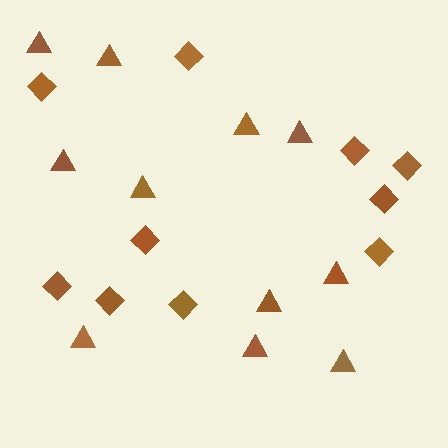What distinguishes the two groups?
There are 2 groups: one group of diamonds (10) and one group of triangles (11).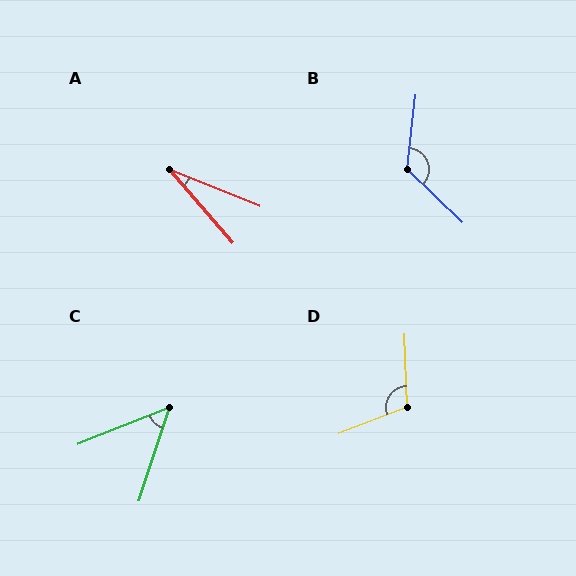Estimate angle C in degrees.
Approximately 50 degrees.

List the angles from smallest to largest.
A (27°), C (50°), D (109°), B (127°).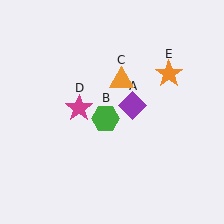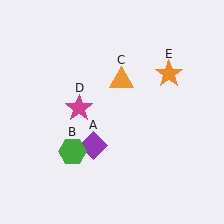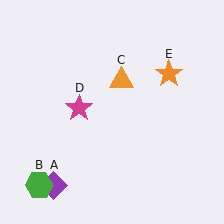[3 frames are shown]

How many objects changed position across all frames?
2 objects changed position: purple diamond (object A), green hexagon (object B).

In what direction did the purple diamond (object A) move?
The purple diamond (object A) moved down and to the left.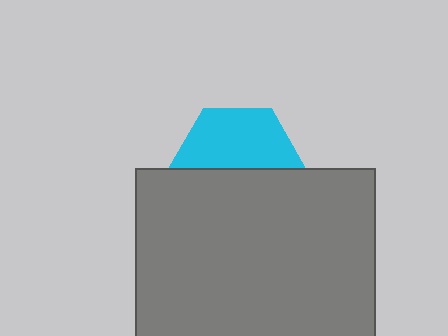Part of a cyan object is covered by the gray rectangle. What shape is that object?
It is a hexagon.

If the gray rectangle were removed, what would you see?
You would see the complete cyan hexagon.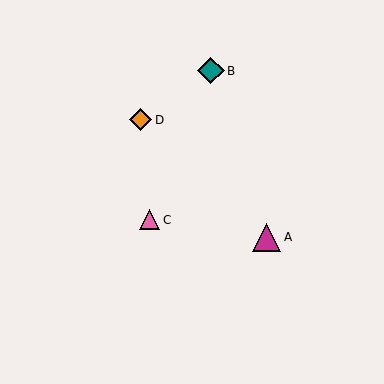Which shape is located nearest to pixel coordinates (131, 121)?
The orange diamond (labeled D) at (141, 120) is nearest to that location.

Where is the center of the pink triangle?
The center of the pink triangle is at (149, 220).